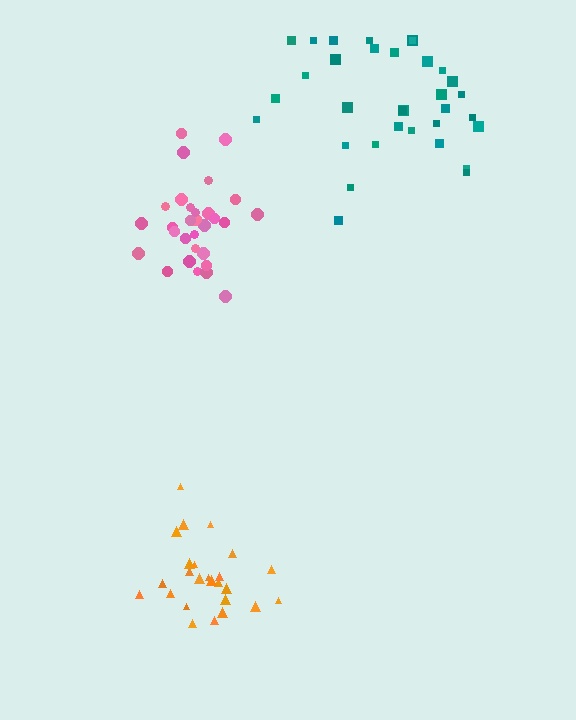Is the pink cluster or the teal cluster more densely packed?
Pink.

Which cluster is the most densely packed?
Pink.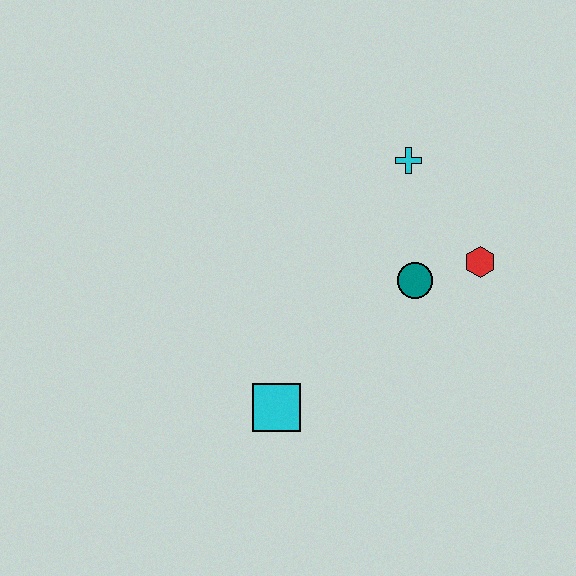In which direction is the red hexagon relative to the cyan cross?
The red hexagon is below the cyan cross.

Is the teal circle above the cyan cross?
No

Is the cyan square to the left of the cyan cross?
Yes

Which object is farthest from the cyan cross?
The cyan square is farthest from the cyan cross.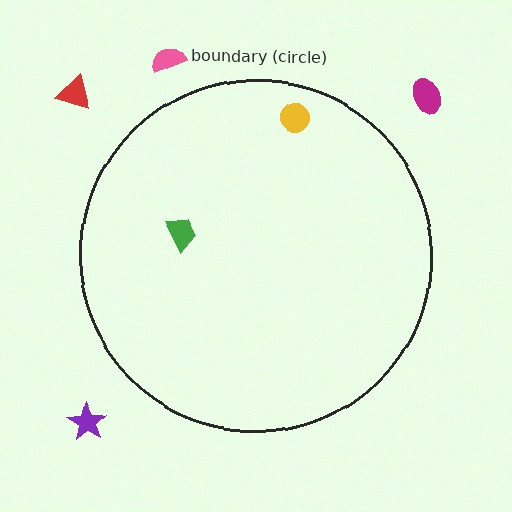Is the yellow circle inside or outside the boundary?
Inside.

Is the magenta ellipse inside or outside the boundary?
Outside.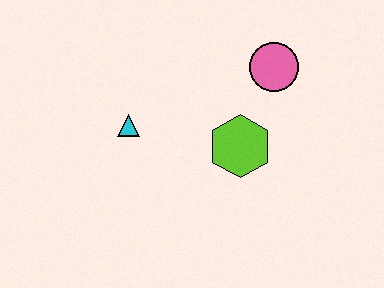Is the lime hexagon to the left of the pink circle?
Yes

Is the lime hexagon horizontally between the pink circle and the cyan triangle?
Yes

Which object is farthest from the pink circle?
The cyan triangle is farthest from the pink circle.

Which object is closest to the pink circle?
The lime hexagon is closest to the pink circle.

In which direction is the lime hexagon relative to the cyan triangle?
The lime hexagon is to the right of the cyan triangle.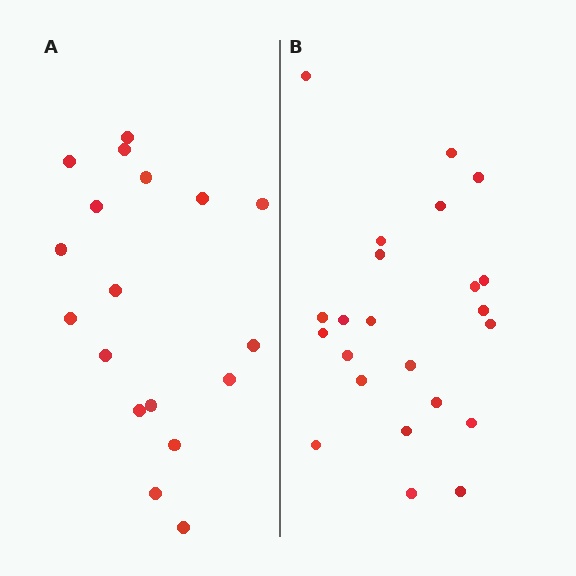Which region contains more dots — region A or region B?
Region B (the right region) has more dots.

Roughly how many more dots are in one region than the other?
Region B has about 5 more dots than region A.